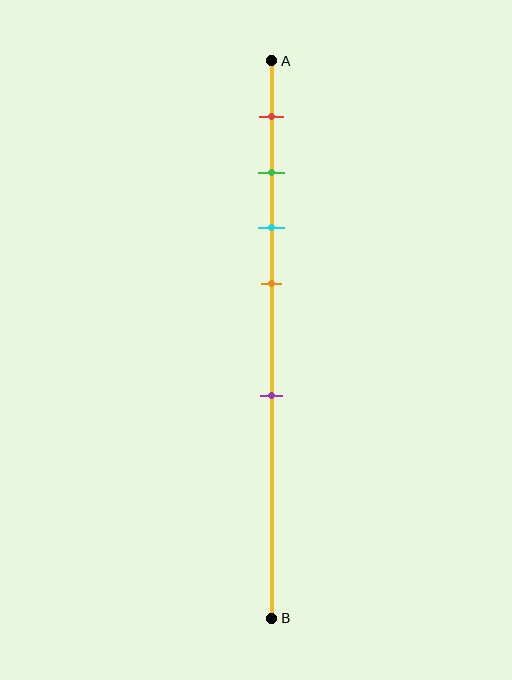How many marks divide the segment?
There are 5 marks dividing the segment.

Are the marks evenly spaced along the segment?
No, the marks are not evenly spaced.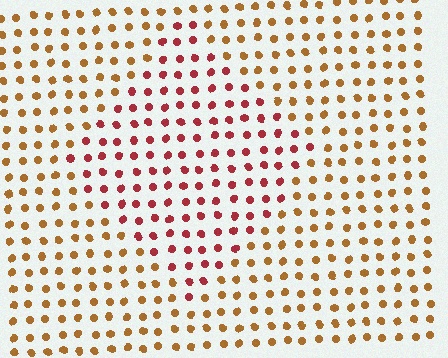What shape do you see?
I see a diamond.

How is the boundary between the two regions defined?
The boundary is defined purely by a slight shift in hue (about 39 degrees). Spacing, size, and orientation are identical on both sides.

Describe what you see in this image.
The image is filled with small brown elements in a uniform arrangement. A diamond-shaped region is visible where the elements are tinted to a slightly different hue, forming a subtle color boundary.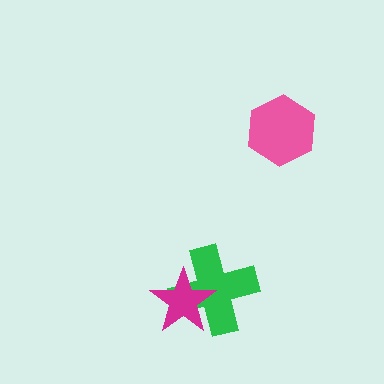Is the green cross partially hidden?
Yes, it is partially covered by another shape.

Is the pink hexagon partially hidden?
No, no other shape covers it.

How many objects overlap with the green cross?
1 object overlaps with the green cross.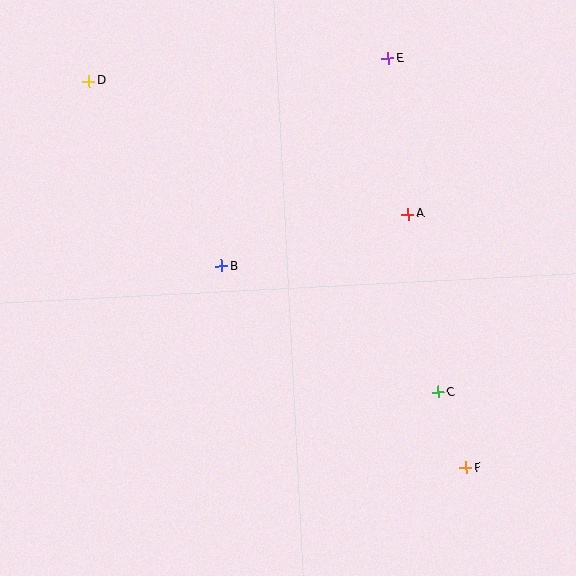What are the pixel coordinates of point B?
Point B is at (221, 266).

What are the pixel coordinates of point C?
Point C is at (438, 392).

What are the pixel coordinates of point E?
Point E is at (388, 58).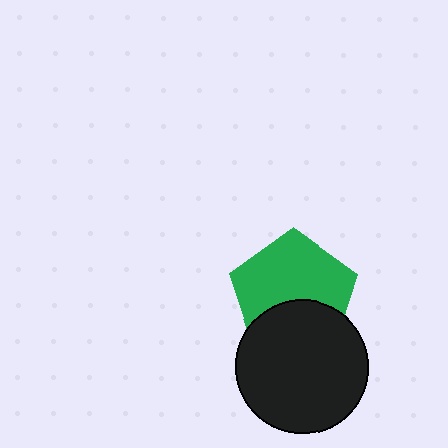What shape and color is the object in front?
The object in front is a black circle.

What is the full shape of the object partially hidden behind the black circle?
The partially hidden object is a green pentagon.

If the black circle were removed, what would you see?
You would see the complete green pentagon.